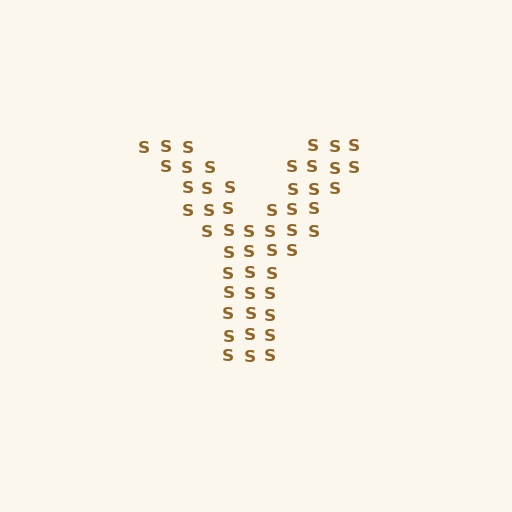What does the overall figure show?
The overall figure shows the letter Y.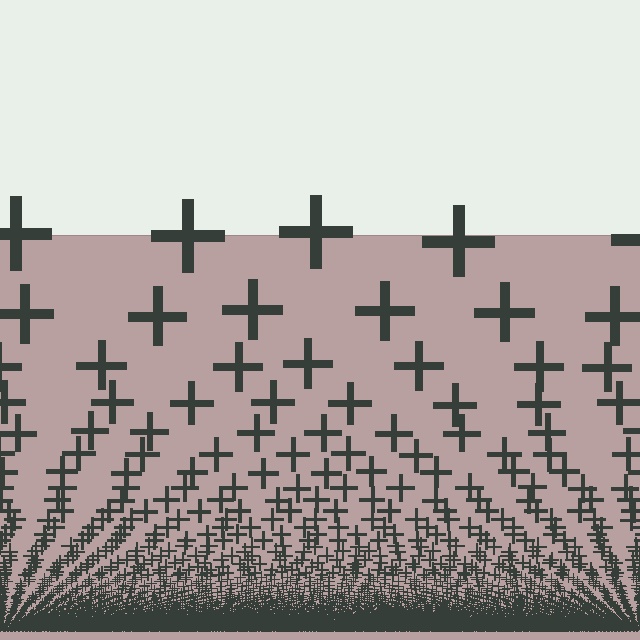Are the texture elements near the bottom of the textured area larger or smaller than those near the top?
Smaller. The gradient is inverted — elements near the bottom are smaller and denser.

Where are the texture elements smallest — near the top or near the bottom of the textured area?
Near the bottom.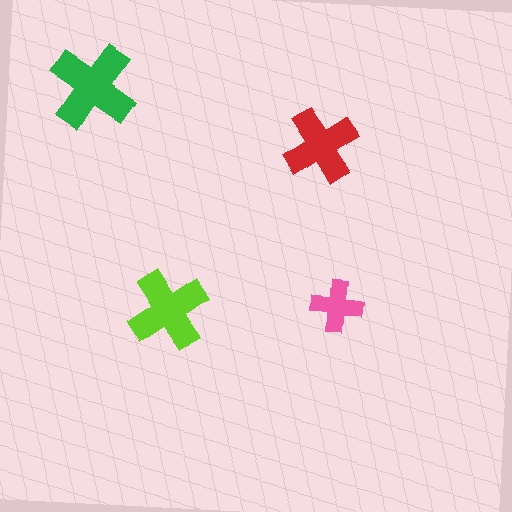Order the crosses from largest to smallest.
the green one, the lime one, the red one, the pink one.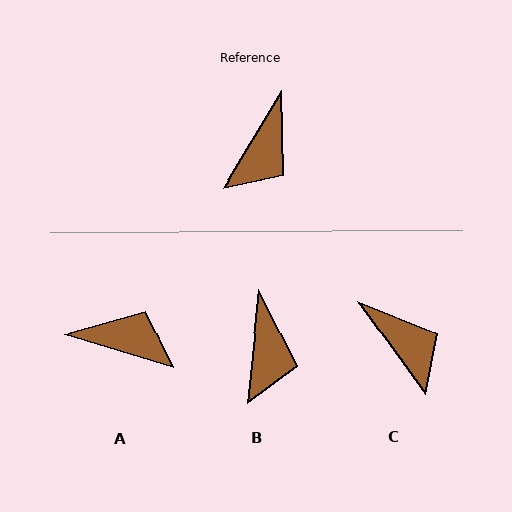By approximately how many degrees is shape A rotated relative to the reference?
Approximately 104 degrees counter-clockwise.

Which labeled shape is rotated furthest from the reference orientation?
A, about 104 degrees away.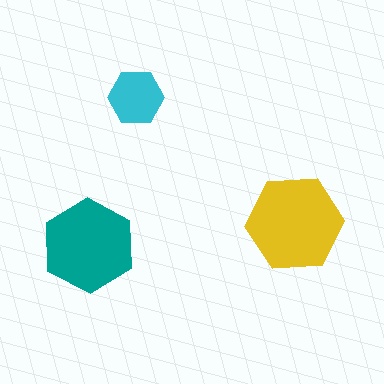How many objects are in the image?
There are 3 objects in the image.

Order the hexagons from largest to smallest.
the yellow one, the teal one, the cyan one.